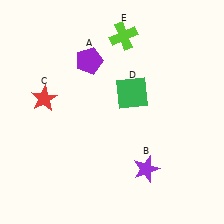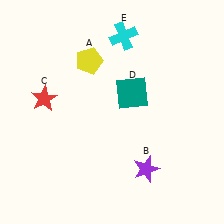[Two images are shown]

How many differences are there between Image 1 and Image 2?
There are 3 differences between the two images.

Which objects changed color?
A changed from purple to yellow. D changed from green to teal. E changed from lime to cyan.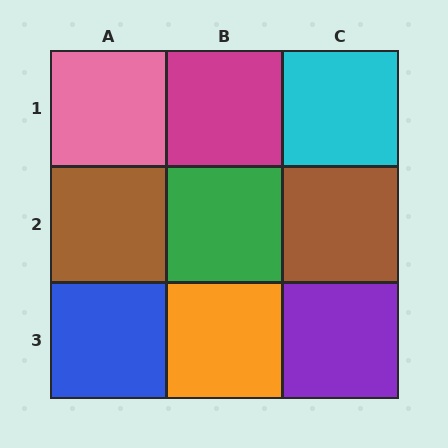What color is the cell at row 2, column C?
Brown.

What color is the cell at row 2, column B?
Green.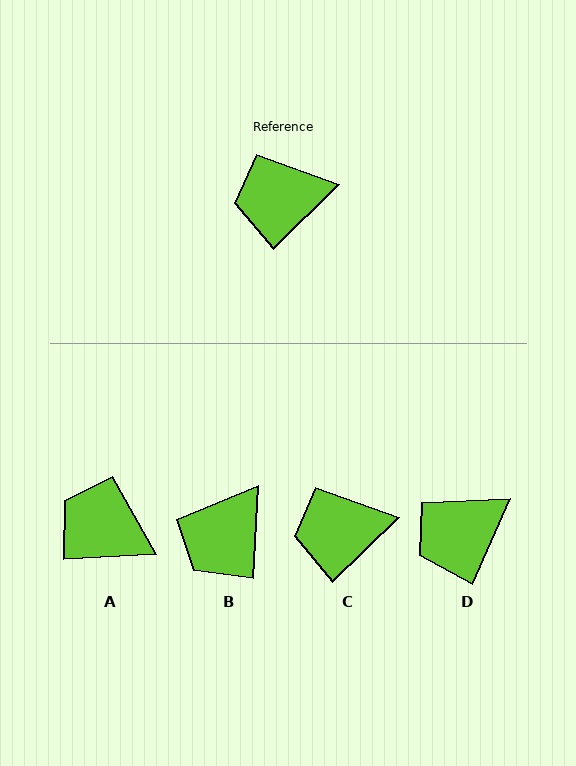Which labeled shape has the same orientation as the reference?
C.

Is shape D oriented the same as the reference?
No, it is off by about 21 degrees.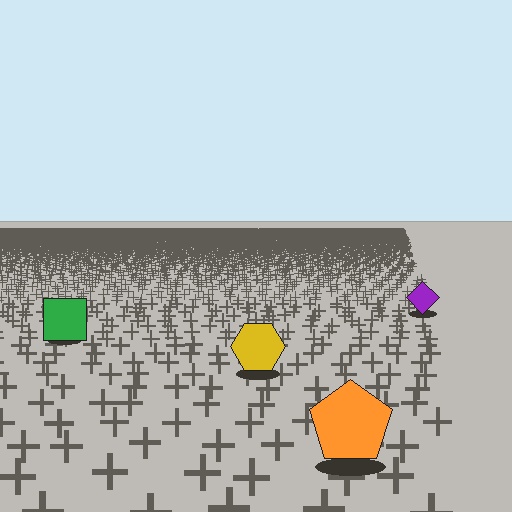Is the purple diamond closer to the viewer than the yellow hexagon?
No. The yellow hexagon is closer — you can tell from the texture gradient: the ground texture is coarser near it.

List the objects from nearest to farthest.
From nearest to farthest: the orange pentagon, the yellow hexagon, the green square, the purple diamond.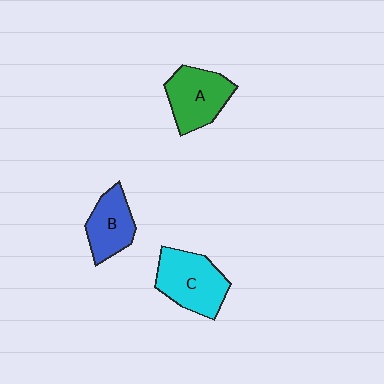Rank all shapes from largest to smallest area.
From largest to smallest: C (cyan), A (green), B (blue).